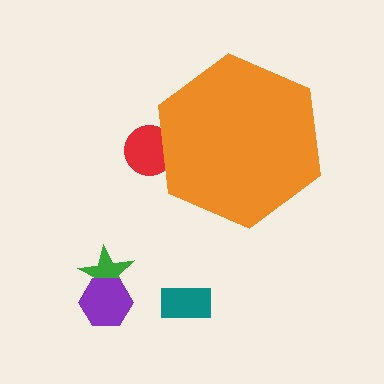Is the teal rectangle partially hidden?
No, the teal rectangle is fully visible.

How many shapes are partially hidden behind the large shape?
1 shape is partially hidden.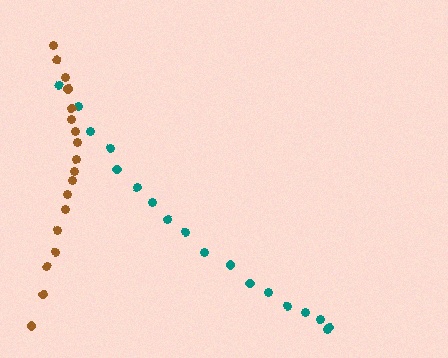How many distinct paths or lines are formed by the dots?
There are 2 distinct paths.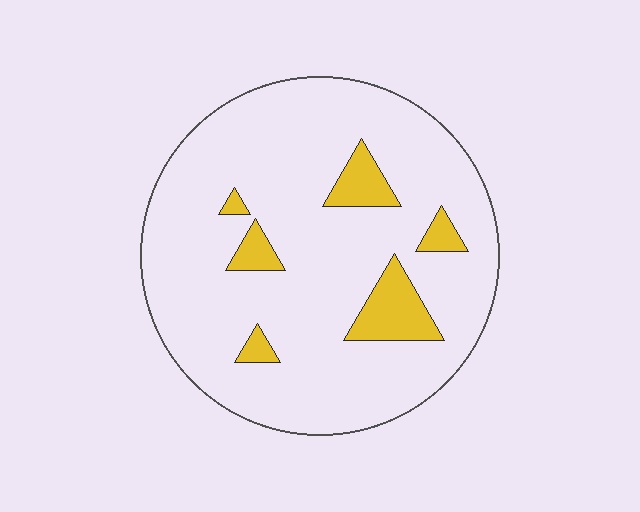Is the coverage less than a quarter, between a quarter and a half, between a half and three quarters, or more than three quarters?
Less than a quarter.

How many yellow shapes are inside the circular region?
6.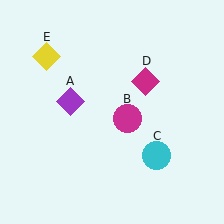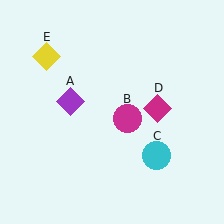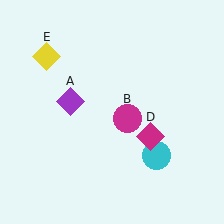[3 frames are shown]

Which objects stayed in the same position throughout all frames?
Purple diamond (object A) and magenta circle (object B) and cyan circle (object C) and yellow diamond (object E) remained stationary.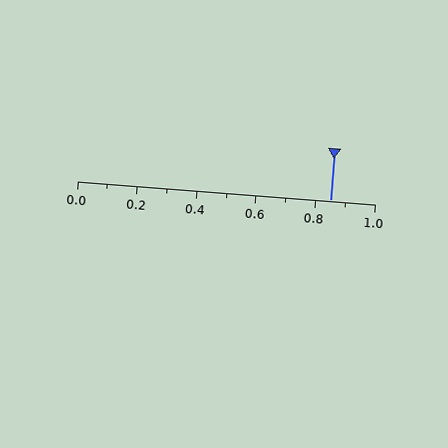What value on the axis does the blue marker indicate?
The marker indicates approximately 0.85.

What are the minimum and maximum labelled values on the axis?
The axis runs from 0.0 to 1.0.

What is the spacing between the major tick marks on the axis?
The major ticks are spaced 0.2 apart.